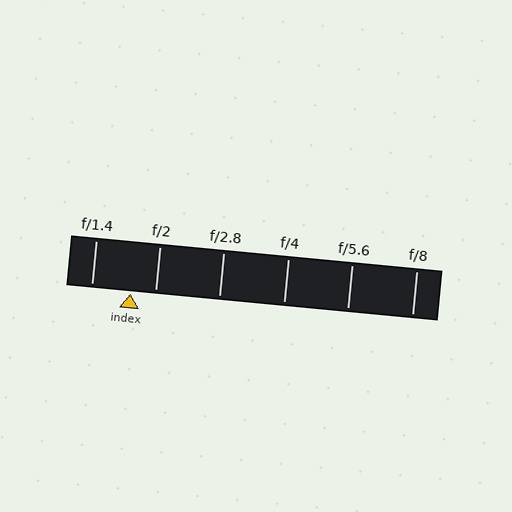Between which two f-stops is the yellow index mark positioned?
The index mark is between f/1.4 and f/2.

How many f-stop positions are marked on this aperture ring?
There are 6 f-stop positions marked.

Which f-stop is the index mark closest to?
The index mark is closest to f/2.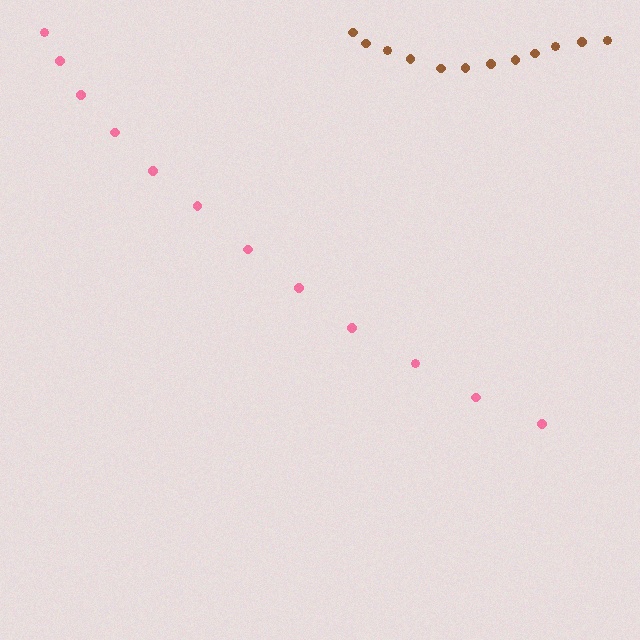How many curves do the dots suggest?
There are 2 distinct paths.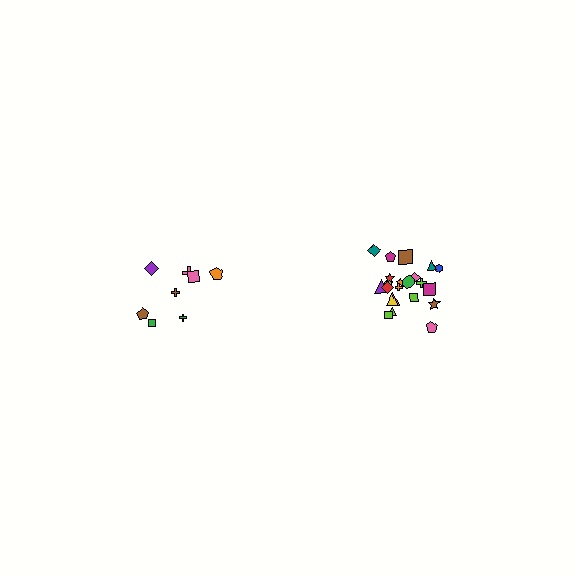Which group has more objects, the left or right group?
The right group.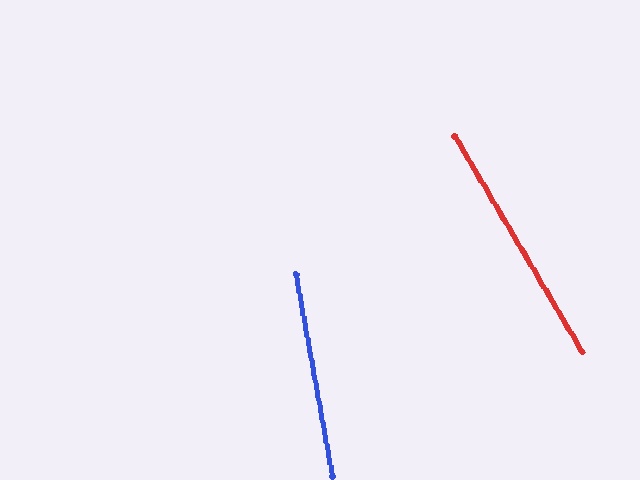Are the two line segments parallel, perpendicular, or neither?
Neither parallel nor perpendicular — they differ by about 20°.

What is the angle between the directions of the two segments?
Approximately 20 degrees.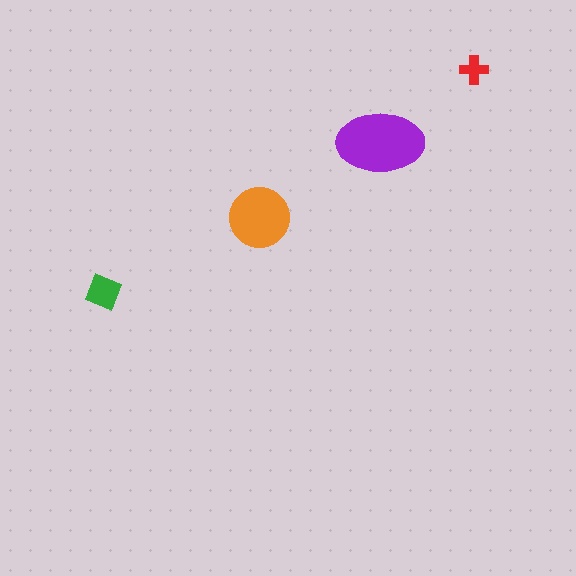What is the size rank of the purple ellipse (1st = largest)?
1st.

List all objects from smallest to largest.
The red cross, the green square, the orange circle, the purple ellipse.